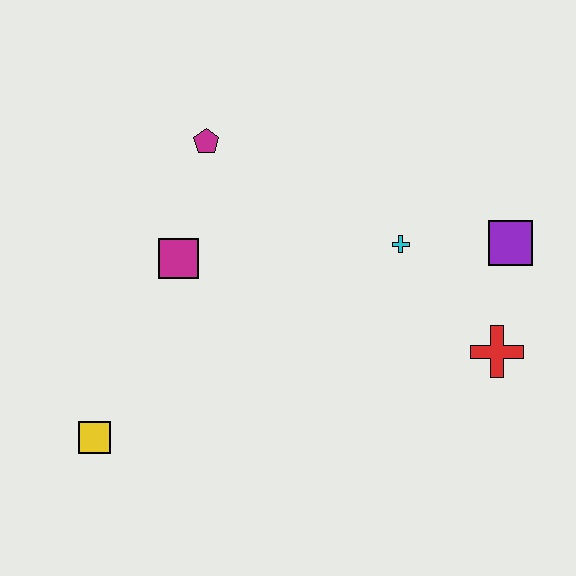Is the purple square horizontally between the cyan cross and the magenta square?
No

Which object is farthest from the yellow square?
The purple square is farthest from the yellow square.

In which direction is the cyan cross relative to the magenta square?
The cyan cross is to the right of the magenta square.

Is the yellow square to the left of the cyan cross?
Yes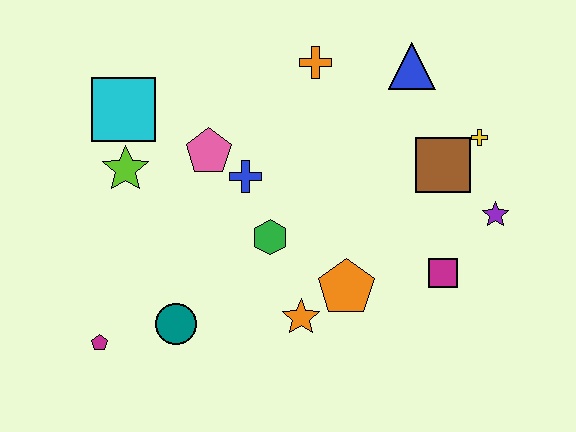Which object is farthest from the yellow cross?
The magenta pentagon is farthest from the yellow cross.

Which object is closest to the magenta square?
The purple star is closest to the magenta square.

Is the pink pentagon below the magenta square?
No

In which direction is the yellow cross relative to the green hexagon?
The yellow cross is to the right of the green hexagon.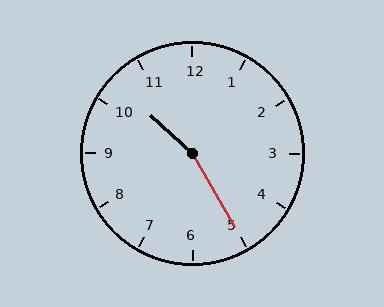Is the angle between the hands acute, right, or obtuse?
It is obtuse.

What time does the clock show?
10:25.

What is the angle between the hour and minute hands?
Approximately 162 degrees.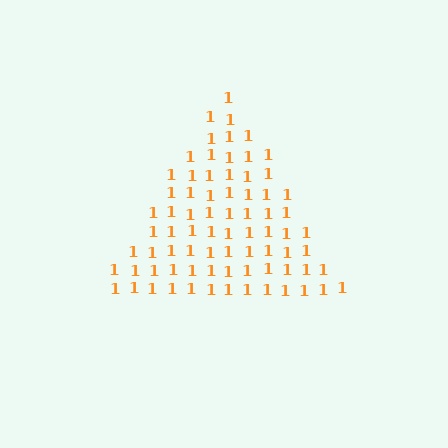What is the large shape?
The large shape is a triangle.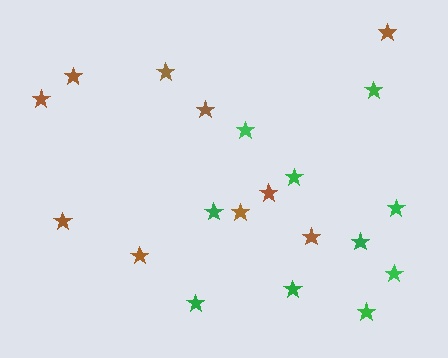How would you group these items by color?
There are 2 groups: one group of brown stars (10) and one group of green stars (10).